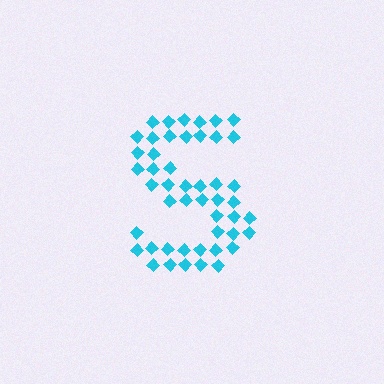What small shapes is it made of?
It is made of small diamonds.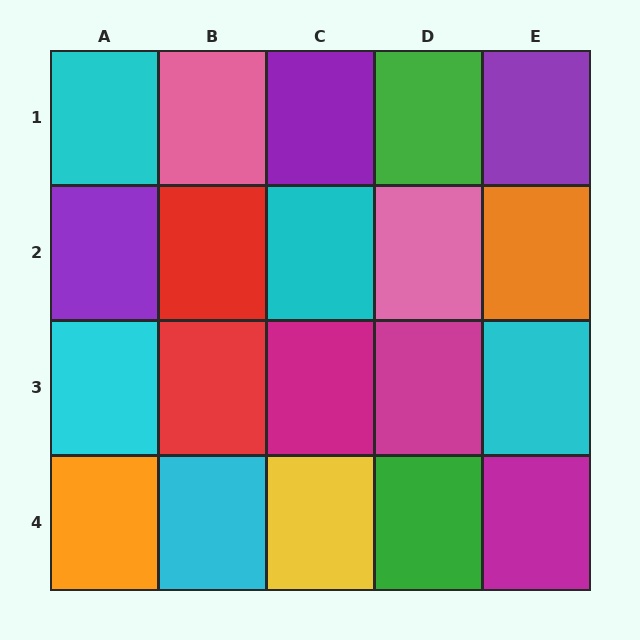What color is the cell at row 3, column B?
Red.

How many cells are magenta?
3 cells are magenta.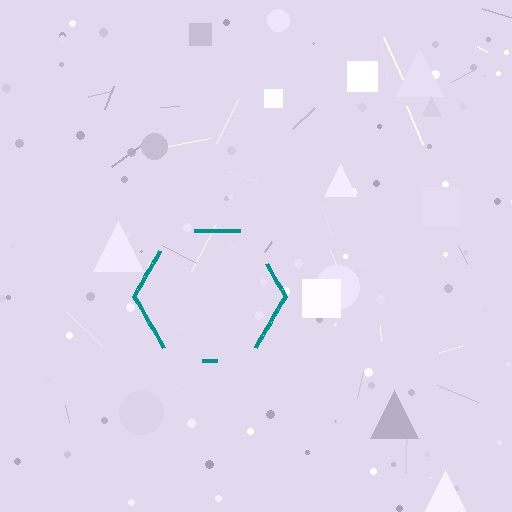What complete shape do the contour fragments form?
The contour fragments form a hexagon.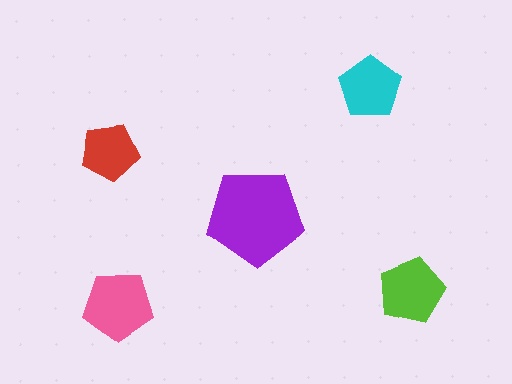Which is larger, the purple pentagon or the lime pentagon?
The purple one.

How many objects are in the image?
There are 5 objects in the image.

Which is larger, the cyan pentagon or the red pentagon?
The cyan one.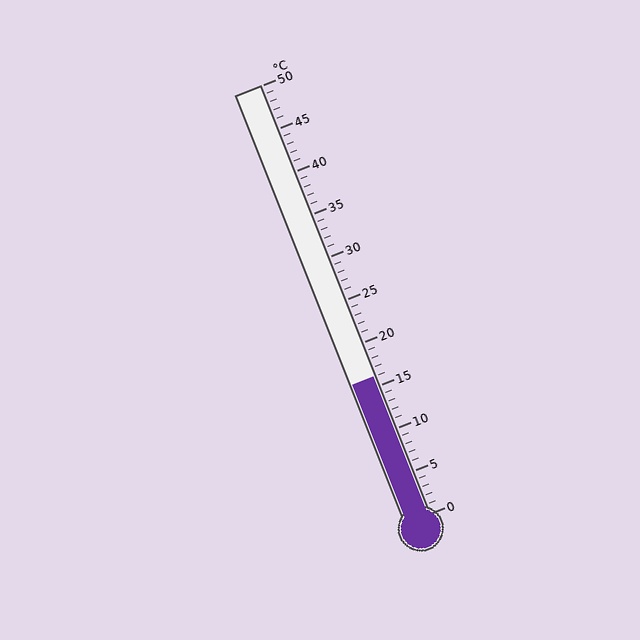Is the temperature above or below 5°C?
The temperature is above 5°C.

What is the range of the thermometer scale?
The thermometer scale ranges from 0°C to 50°C.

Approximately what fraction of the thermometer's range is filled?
The thermometer is filled to approximately 30% of its range.